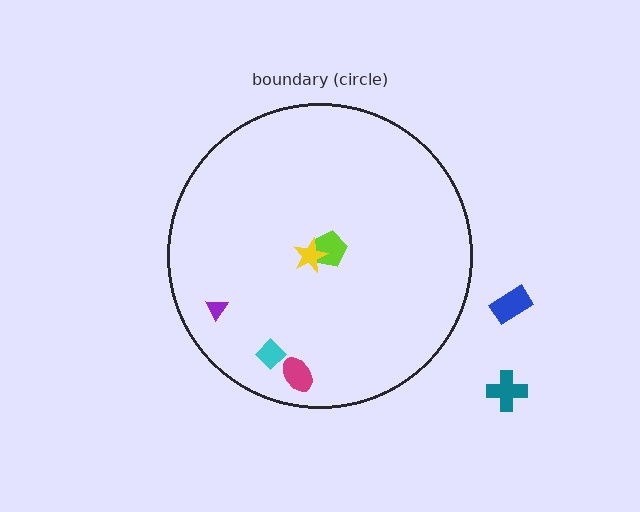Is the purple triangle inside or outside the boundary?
Inside.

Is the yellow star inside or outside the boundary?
Inside.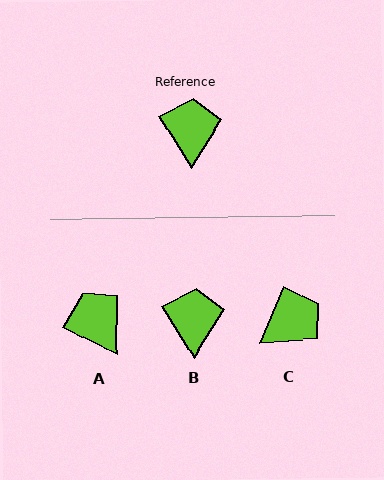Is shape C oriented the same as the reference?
No, it is off by about 55 degrees.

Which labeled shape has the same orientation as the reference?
B.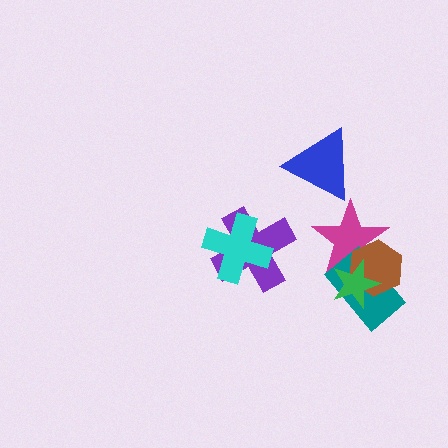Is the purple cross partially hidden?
Yes, it is partially covered by another shape.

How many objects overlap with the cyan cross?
1 object overlaps with the cyan cross.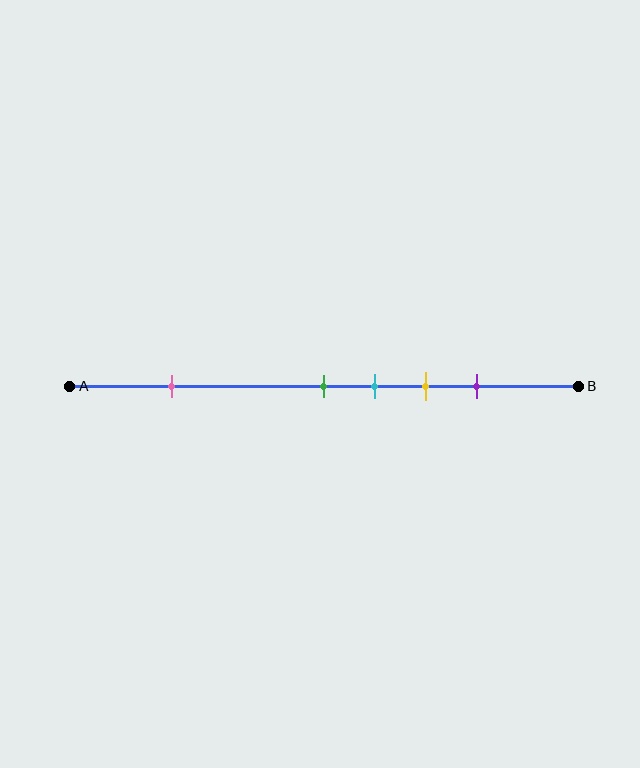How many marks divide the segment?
There are 5 marks dividing the segment.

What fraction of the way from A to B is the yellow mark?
The yellow mark is approximately 70% (0.7) of the way from A to B.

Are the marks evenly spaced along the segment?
No, the marks are not evenly spaced.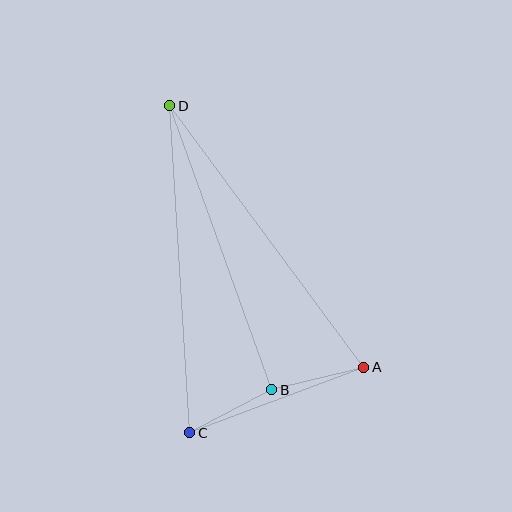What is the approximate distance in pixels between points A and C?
The distance between A and C is approximately 186 pixels.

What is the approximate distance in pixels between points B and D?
The distance between B and D is approximately 302 pixels.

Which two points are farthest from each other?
Points C and D are farthest from each other.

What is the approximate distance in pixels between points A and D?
The distance between A and D is approximately 326 pixels.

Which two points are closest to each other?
Points B and C are closest to each other.